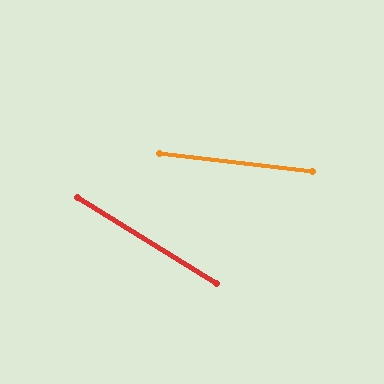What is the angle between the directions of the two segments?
Approximately 25 degrees.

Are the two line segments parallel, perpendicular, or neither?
Neither parallel nor perpendicular — they differ by about 25°.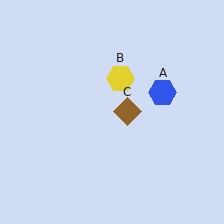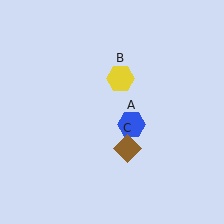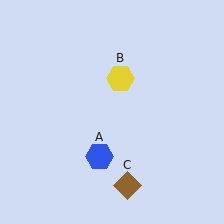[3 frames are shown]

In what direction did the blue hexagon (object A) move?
The blue hexagon (object A) moved down and to the left.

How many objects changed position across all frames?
2 objects changed position: blue hexagon (object A), brown diamond (object C).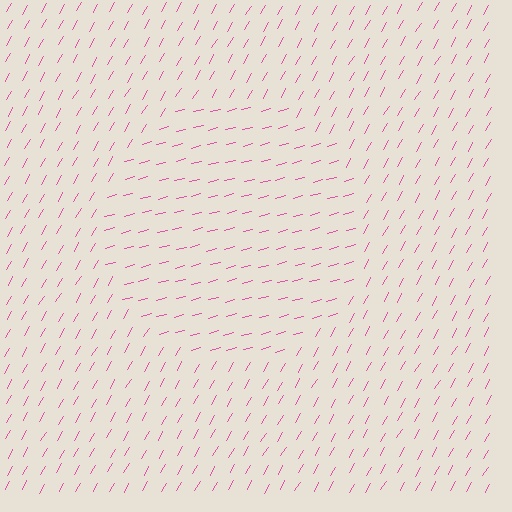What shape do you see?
I see a circle.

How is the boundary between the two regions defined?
The boundary is defined purely by a change in line orientation (approximately 45 degrees difference). All lines are the same color and thickness.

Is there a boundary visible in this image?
Yes, there is a texture boundary formed by a change in line orientation.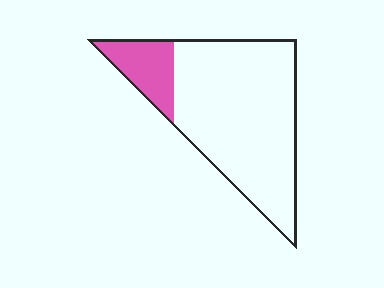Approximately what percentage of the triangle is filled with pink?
Approximately 15%.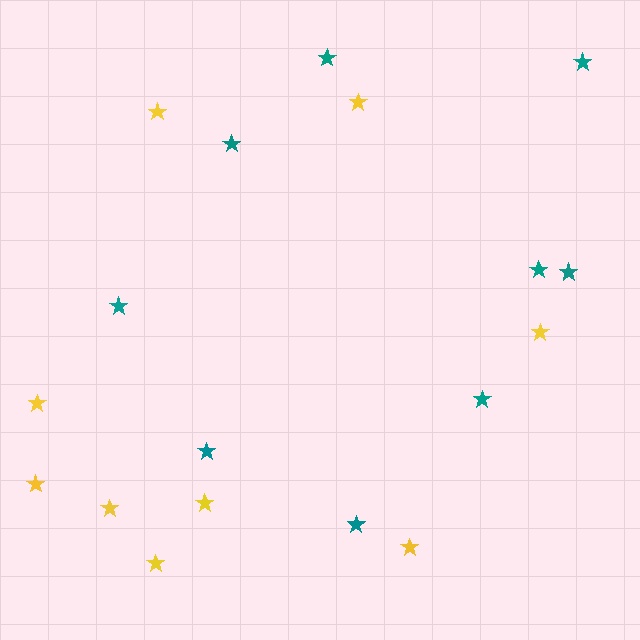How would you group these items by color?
There are 2 groups: one group of teal stars (9) and one group of yellow stars (9).